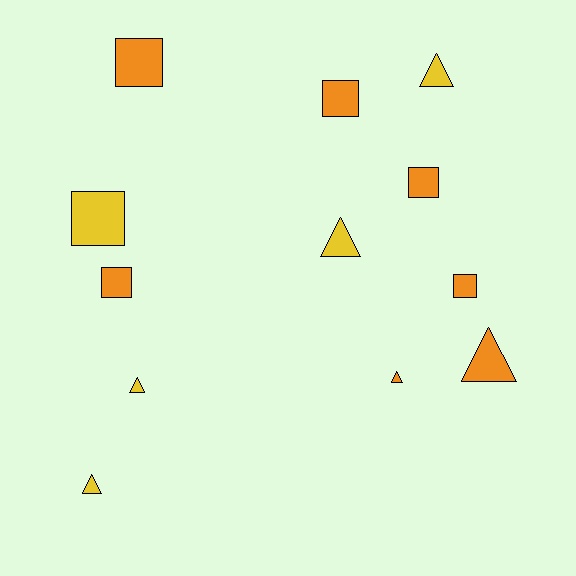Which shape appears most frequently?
Square, with 6 objects.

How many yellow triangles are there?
There are 4 yellow triangles.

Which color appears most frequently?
Orange, with 7 objects.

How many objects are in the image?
There are 12 objects.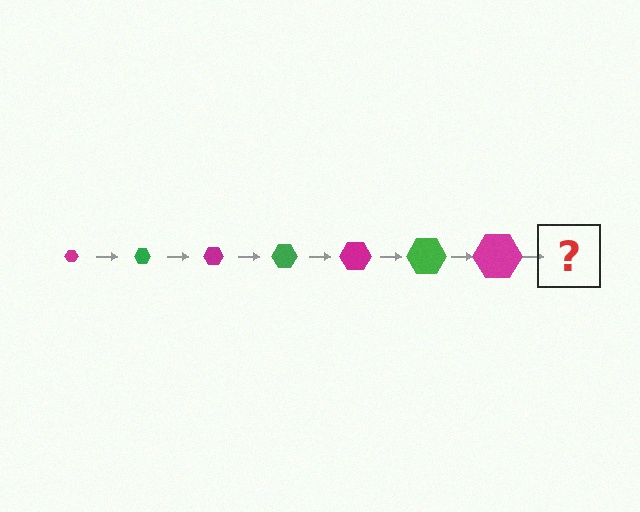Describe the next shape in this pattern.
It should be a green hexagon, larger than the previous one.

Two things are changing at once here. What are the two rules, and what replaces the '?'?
The two rules are that the hexagon grows larger each step and the color cycles through magenta and green. The '?' should be a green hexagon, larger than the previous one.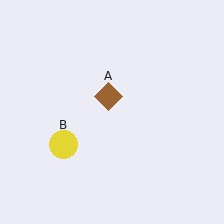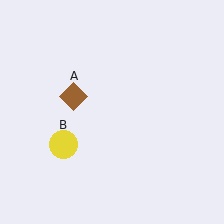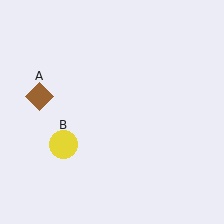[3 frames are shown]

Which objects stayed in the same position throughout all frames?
Yellow circle (object B) remained stationary.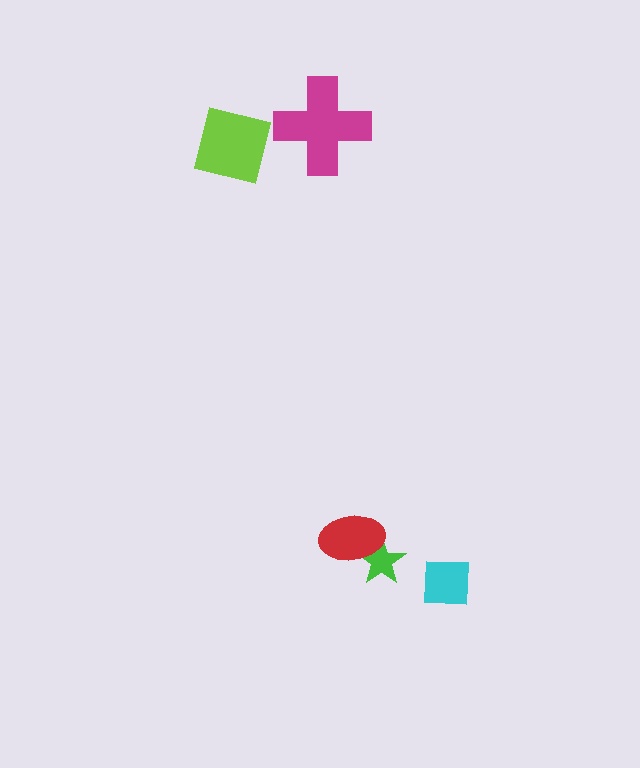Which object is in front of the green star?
The red ellipse is in front of the green star.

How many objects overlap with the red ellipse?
1 object overlaps with the red ellipse.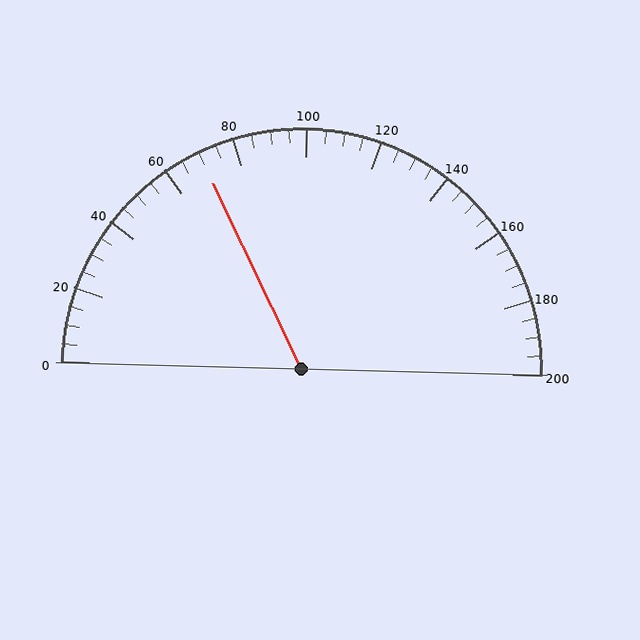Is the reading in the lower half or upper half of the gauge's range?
The reading is in the lower half of the range (0 to 200).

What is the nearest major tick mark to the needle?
The nearest major tick mark is 80.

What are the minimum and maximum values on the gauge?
The gauge ranges from 0 to 200.